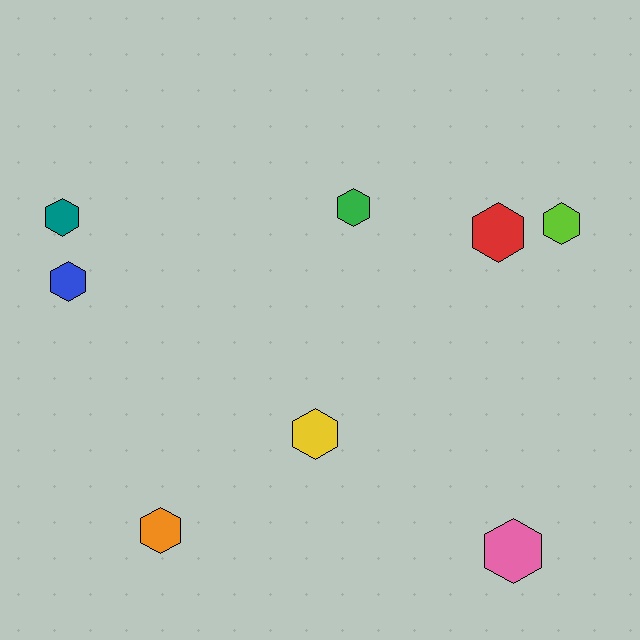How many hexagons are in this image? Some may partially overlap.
There are 8 hexagons.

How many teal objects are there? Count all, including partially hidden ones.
There is 1 teal object.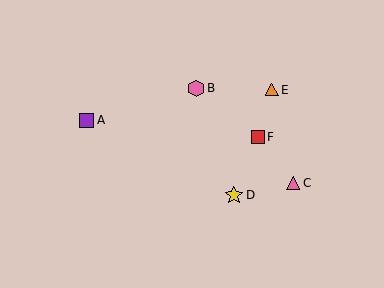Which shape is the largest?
The yellow star (labeled D) is the largest.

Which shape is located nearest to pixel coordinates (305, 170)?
The pink triangle (labeled C) at (293, 183) is nearest to that location.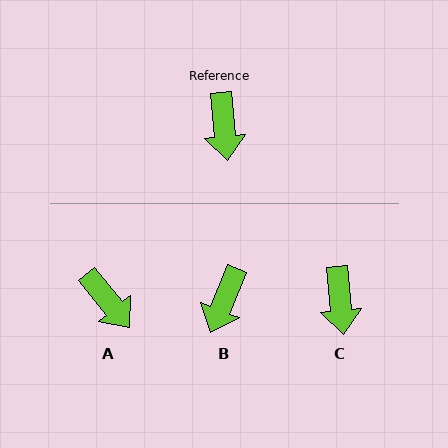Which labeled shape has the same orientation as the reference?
C.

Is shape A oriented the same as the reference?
No, it is off by about 34 degrees.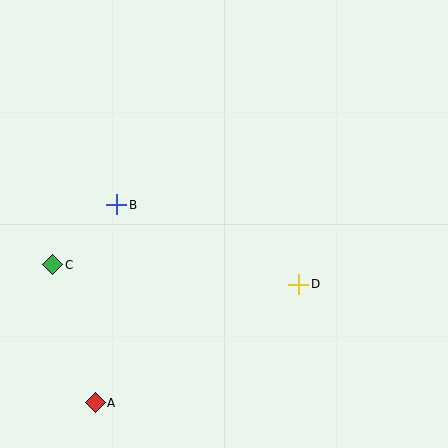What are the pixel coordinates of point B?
Point B is at (117, 205).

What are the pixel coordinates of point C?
Point C is at (53, 265).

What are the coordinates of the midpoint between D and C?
The midpoint between D and C is at (176, 274).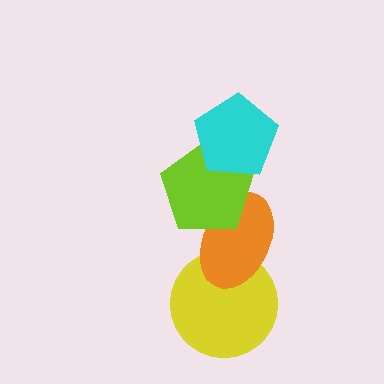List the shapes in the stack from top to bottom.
From top to bottom: the cyan pentagon, the lime pentagon, the orange ellipse, the yellow circle.